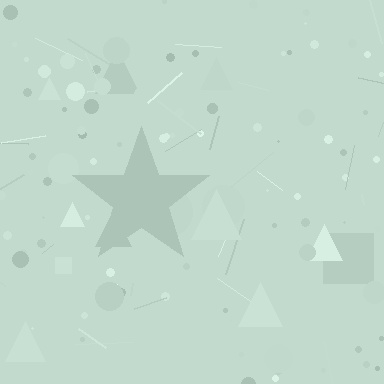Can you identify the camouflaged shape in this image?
The camouflaged shape is a star.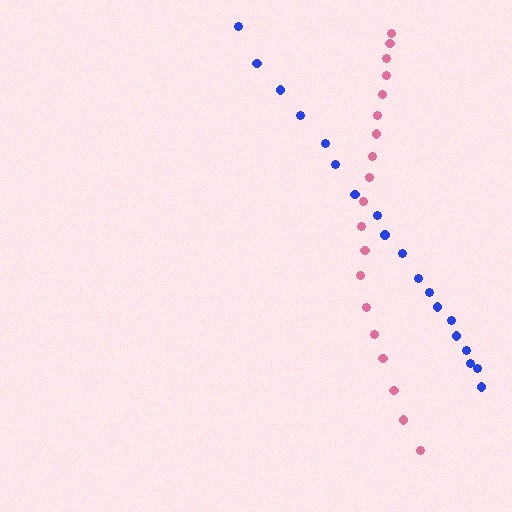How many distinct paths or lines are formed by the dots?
There are 2 distinct paths.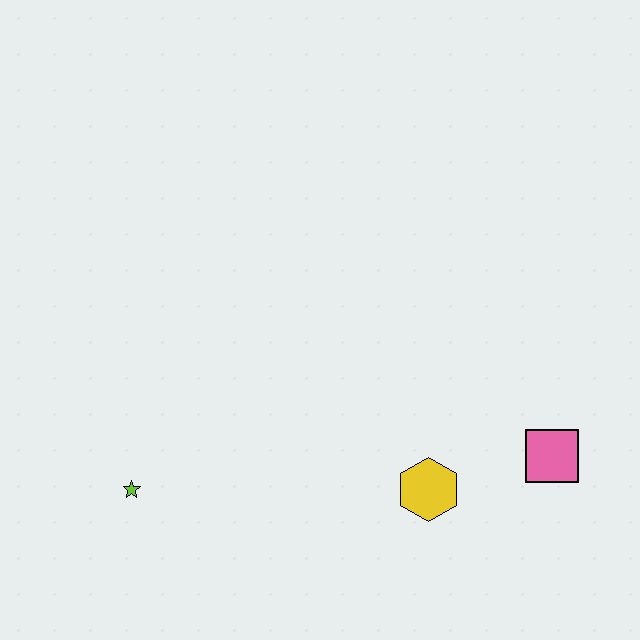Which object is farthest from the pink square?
The lime star is farthest from the pink square.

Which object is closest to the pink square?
The yellow hexagon is closest to the pink square.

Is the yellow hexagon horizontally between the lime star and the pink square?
Yes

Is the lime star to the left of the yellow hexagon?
Yes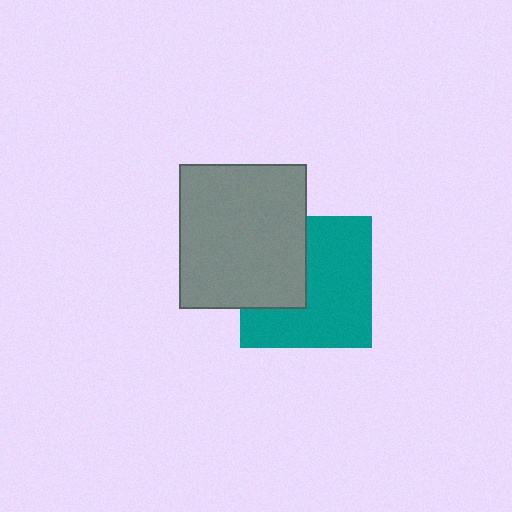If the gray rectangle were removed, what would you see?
You would see the complete teal square.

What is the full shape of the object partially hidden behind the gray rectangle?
The partially hidden object is a teal square.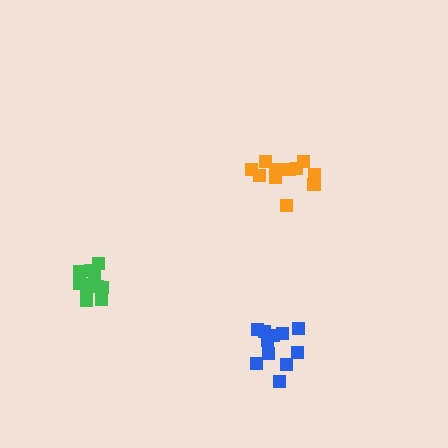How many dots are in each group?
Group 1: 11 dots, Group 2: 11 dots, Group 3: 11 dots (33 total).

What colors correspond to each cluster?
The clusters are colored: blue, orange, green.